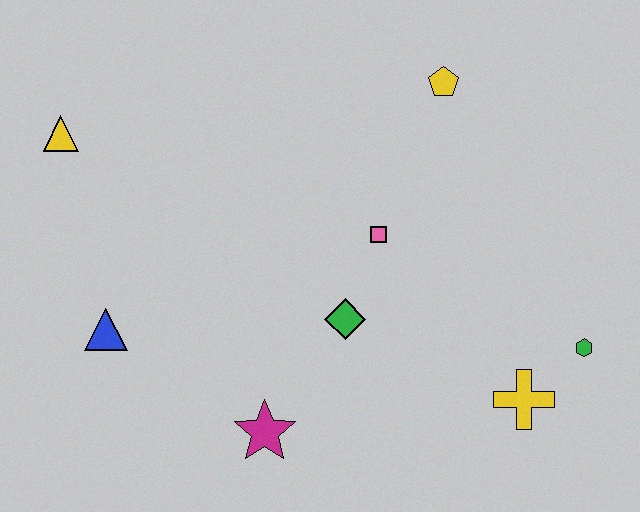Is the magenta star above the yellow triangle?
No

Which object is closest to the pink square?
The green diamond is closest to the pink square.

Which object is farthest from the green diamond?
The yellow triangle is farthest from the green diamond.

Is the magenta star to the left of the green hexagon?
Yes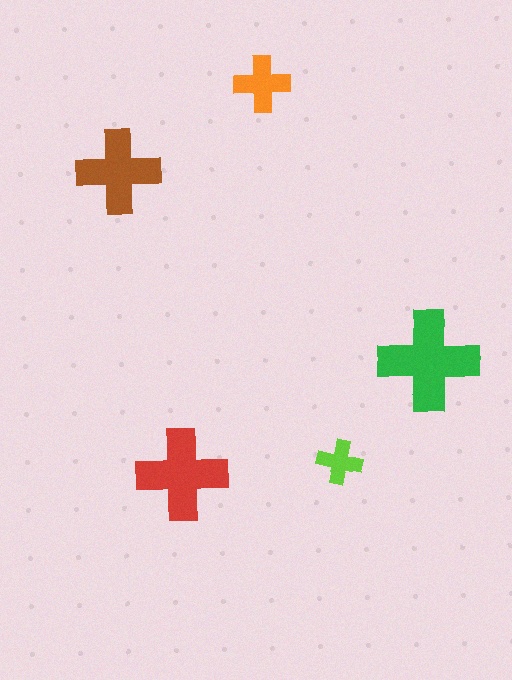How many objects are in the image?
There are 5 objects in the image.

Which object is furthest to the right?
The green cross is rightmost.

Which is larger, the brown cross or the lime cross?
The brown one.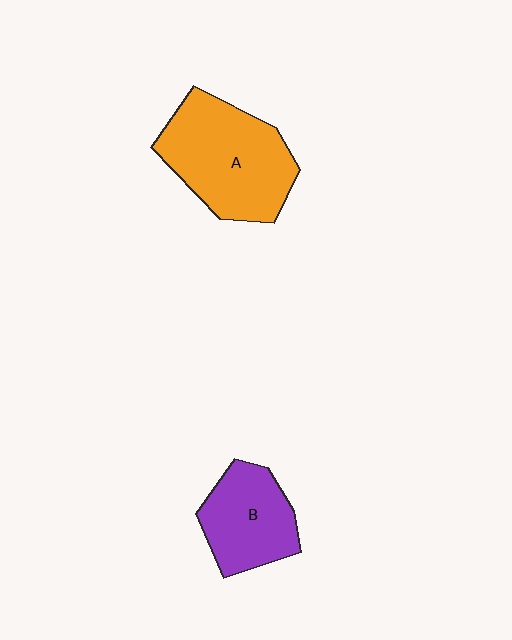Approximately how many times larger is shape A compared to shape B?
Approximately 1.5 times.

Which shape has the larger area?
Shape A (orange).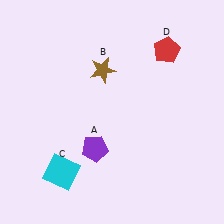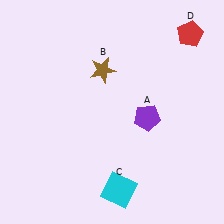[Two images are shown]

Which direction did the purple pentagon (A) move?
The purple pentagon (A) moved right.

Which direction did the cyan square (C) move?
The cyan square (C) moved right.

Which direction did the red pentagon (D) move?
The red pentagon (D) moved right.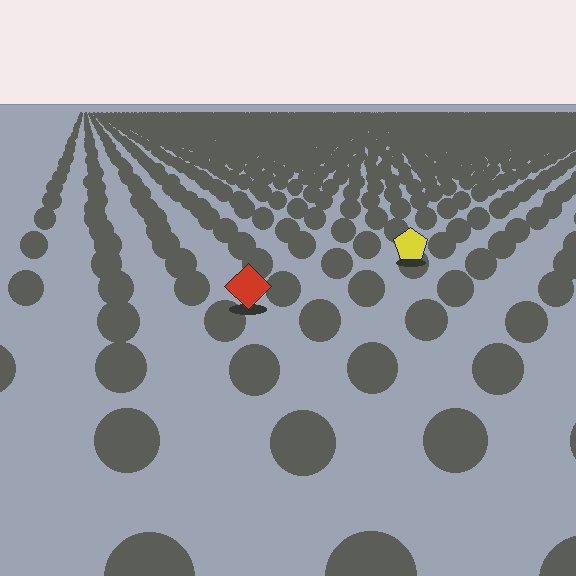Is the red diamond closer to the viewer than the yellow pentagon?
Yes. The red diamond is closer — you can tell from the texture gradient: the ground texture is coarser near it.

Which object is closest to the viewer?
The red diamond is closest. The texture marks near it are larger and more spread out.